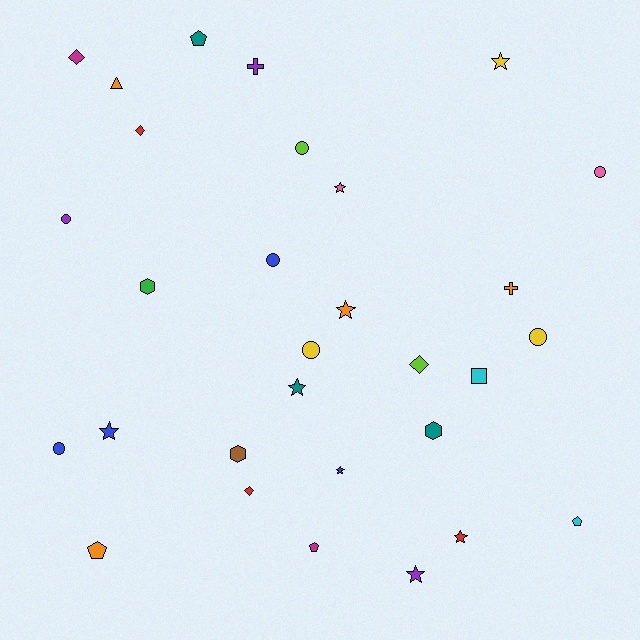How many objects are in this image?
There are 30 objects.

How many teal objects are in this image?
There are 3 teal objects.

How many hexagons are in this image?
There are 3 hexagons.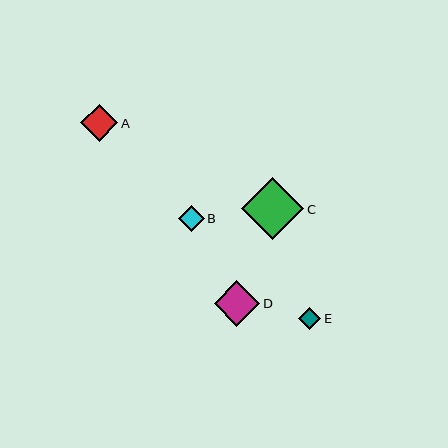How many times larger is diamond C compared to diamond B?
Diamond C is approximately 2.4 times the size of diamond B.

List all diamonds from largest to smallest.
From largest to smallest: C, D, A, B, E.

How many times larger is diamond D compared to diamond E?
Diamond D is approximately 2.0 times the size of diamond E.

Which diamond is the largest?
Diamond C is the largest with a size of approximately 62 pixels.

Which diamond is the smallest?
Diamond E is the smallest with a size of approximately 23 pixels.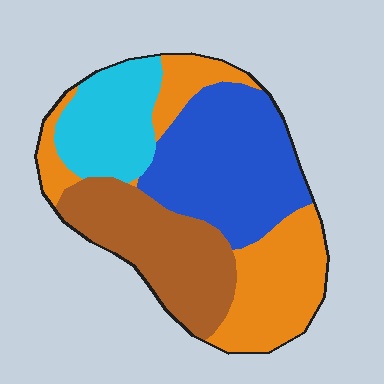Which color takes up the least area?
Cyan, at roughly 15%.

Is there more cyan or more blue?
Blue.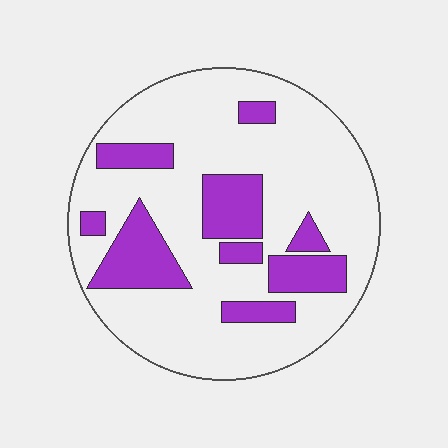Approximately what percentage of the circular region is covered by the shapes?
Approximately 25%.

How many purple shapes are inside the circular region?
9.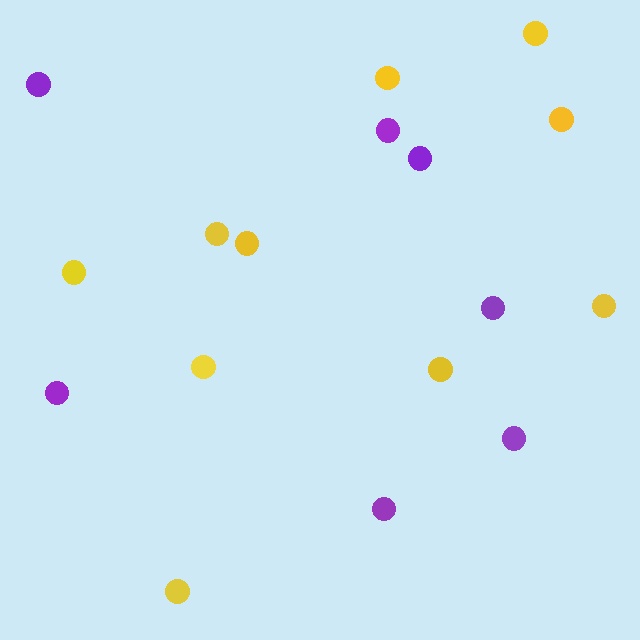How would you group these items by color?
There are 2 groups: one group of yellow circles (10) and one group of purple circles (7).